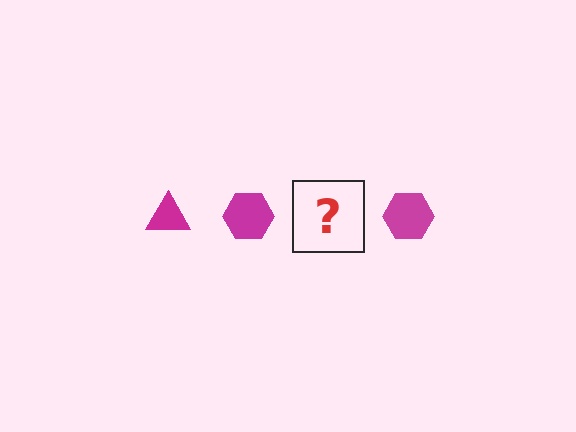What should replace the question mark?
The question mark should be replaced with a magenta triangle.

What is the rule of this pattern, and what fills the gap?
The rule is that the pattern cycles through triangle, hexagon shapes in magenta. The gap should be filled with a magenta triangle.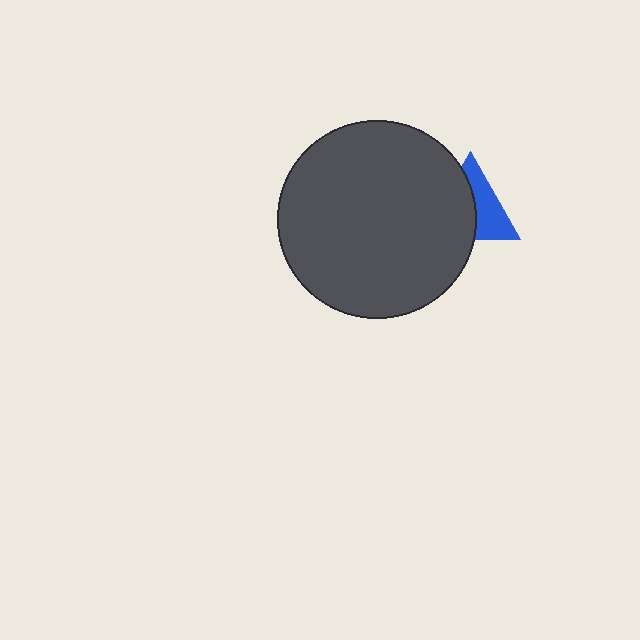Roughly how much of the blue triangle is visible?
About half of it is visible (roughly 47%).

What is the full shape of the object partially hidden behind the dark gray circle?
The partially hidden object is a blue triangle.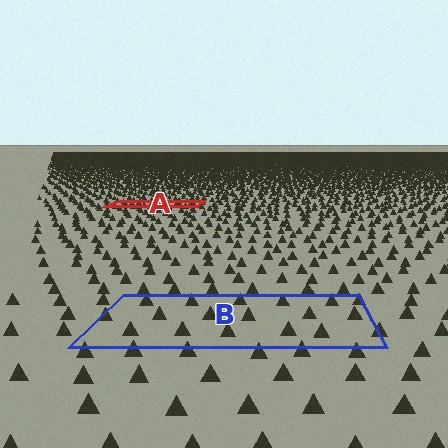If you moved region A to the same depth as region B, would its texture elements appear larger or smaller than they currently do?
They would appear larger. At a closer depth, the same texture elements are projected at a bigger on-screen size.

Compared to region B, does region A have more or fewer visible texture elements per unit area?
Region A has more texture elements per unit area — they are packed more densely because it is farther away.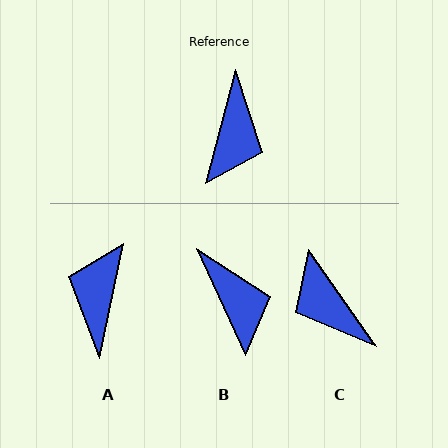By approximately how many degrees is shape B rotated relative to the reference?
Approximately 39 degrees counter-clockwise.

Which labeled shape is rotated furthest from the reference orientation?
A, about 177 degrees away.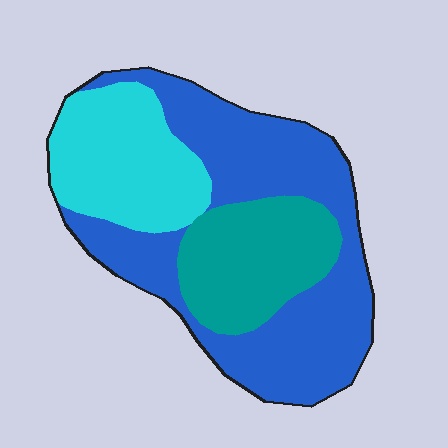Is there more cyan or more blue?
Blue.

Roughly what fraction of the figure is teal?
Teal takes up about one quarter (1/4) of the figure.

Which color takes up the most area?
Blue, at roughly 50%.